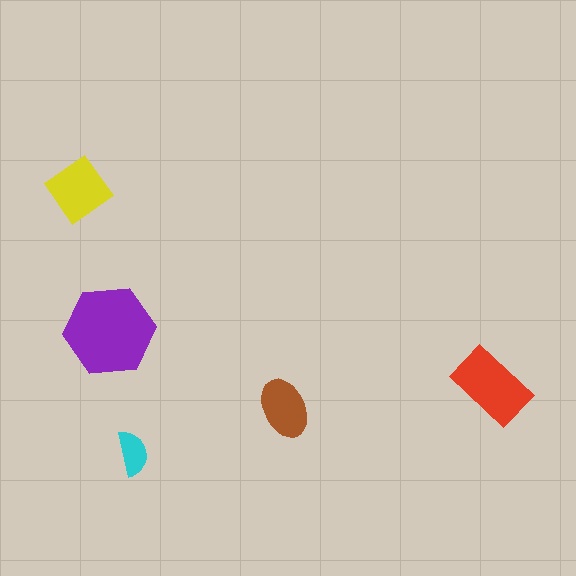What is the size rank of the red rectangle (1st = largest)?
2nd.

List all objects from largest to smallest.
The purple hexagon, the red rectangle, the yellow diamond, the brown ellipse, the cyan semicircle.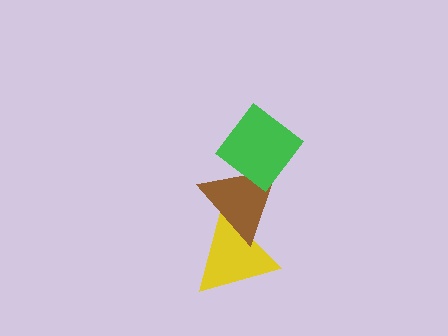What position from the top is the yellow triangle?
The yellow triangle is 3rd from the top.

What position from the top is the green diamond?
The green diamond is 1st from the top.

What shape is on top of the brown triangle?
The green diamond is on top of the brown triangle.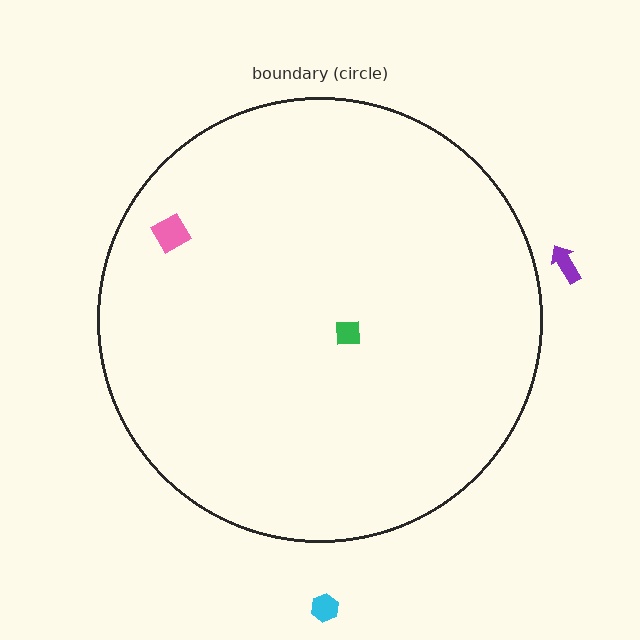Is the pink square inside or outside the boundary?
Inside.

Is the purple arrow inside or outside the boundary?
Outside.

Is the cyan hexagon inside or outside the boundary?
Outside.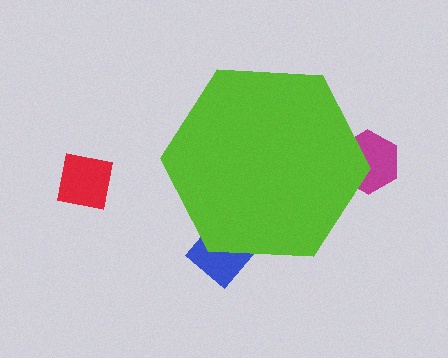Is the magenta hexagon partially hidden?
Yes, the magenta hexagon is partially hidden behind the lime hexagon.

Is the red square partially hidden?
No, the red square is fully visible.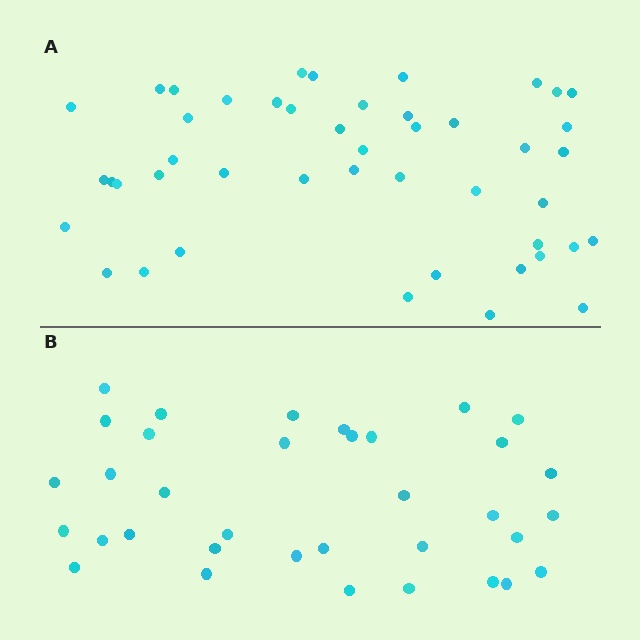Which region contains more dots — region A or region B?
Region A (the top region) has more dots.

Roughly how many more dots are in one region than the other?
Region A has roughly 12 or so more dots than region B.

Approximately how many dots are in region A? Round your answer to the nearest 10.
About 50 dots. (The exact count is 46, which rounds to 50.)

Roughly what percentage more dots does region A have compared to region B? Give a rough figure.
About 30% more.